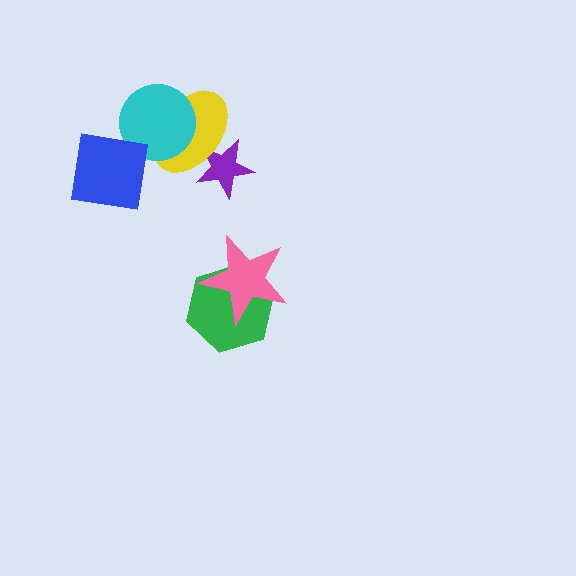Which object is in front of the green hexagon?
The pink star is in front of the green hexagon.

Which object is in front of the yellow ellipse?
The cyan circle is in front of the yellow ellipse.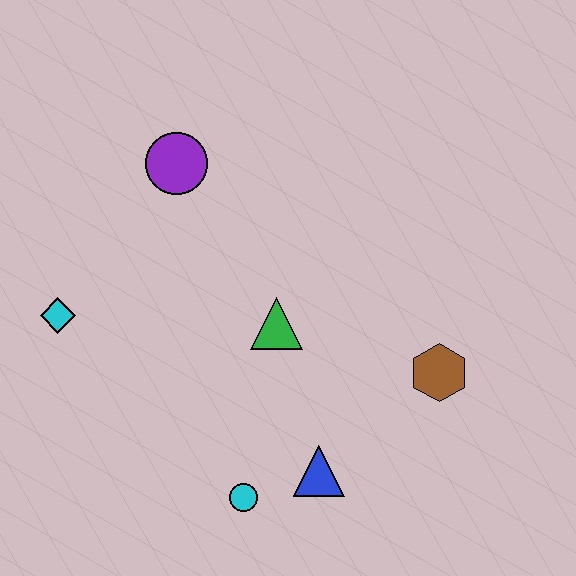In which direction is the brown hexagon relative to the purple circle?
The brown hexagon is to the right of the purple circle.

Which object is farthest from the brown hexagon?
The cyan diamond is farthest from the brown hexagon.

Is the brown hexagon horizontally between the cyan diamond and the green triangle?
No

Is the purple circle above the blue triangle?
Yes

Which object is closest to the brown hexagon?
The blue triangle is closest to the brown hexagon.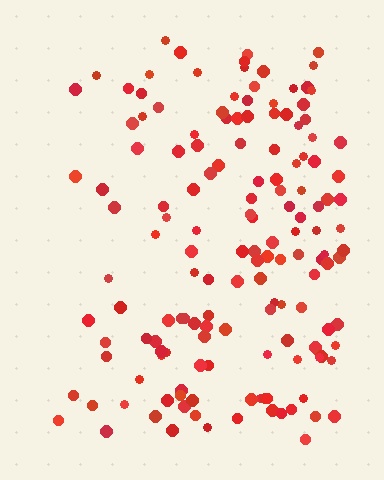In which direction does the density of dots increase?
From left to right, with the right side densest.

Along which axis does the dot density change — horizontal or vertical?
Horizontal.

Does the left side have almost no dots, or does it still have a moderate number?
Still a moderate number, just noticeably fewer than the right.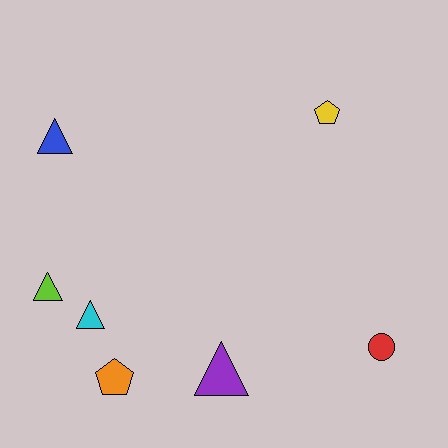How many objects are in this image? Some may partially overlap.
There are 7 objects.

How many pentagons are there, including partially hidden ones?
There are 2 pentagons.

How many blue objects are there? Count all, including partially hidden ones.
There is 1 blue object.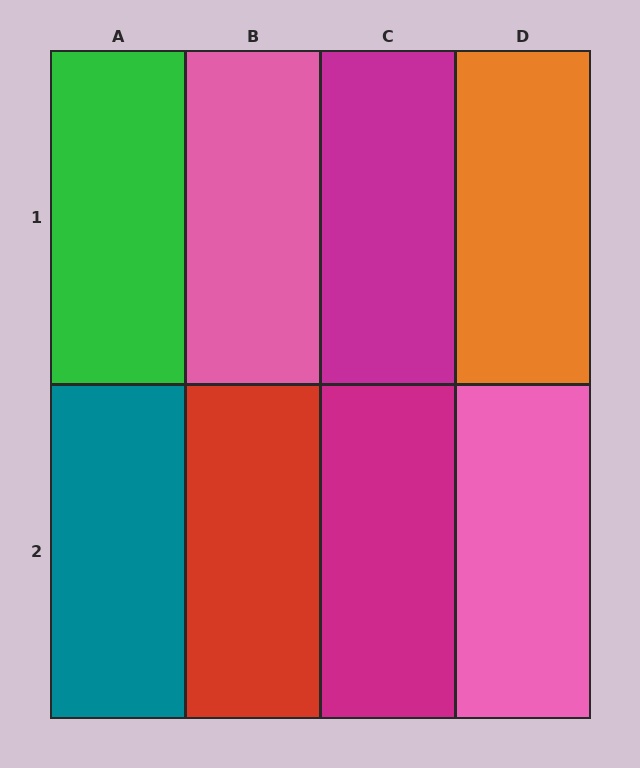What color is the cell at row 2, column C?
Magenta.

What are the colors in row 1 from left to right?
Green, pink, magenta, orange.